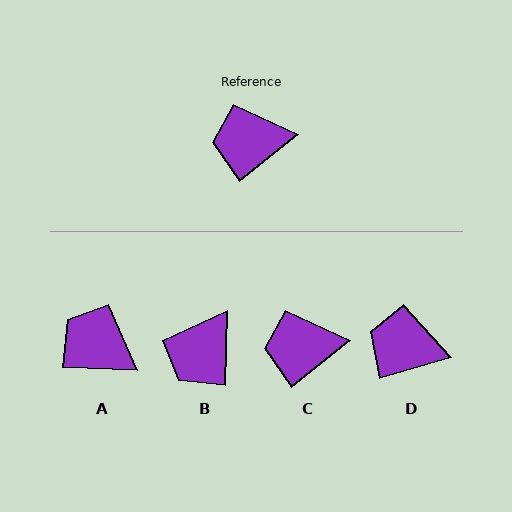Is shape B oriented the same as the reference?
No, it is off by about 50 degrees.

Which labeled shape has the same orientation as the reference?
C.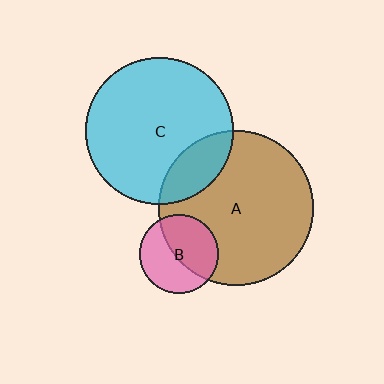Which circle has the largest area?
Circle A (brown).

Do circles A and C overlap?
Yes.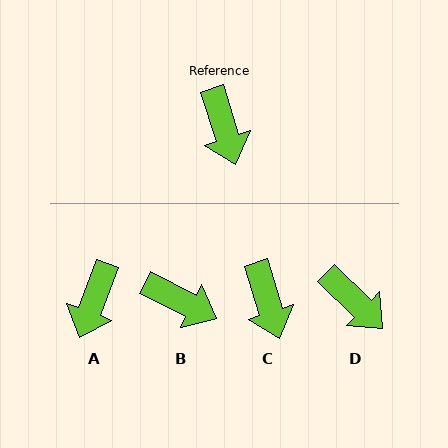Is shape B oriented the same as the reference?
No, it is off by about 46 degrees.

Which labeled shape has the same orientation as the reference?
C.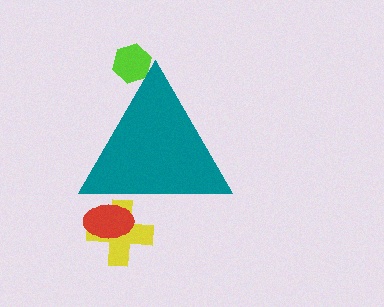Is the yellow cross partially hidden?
Yes, the yellow cross is partially hidden behind the teal triangle.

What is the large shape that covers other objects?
A teal triangle.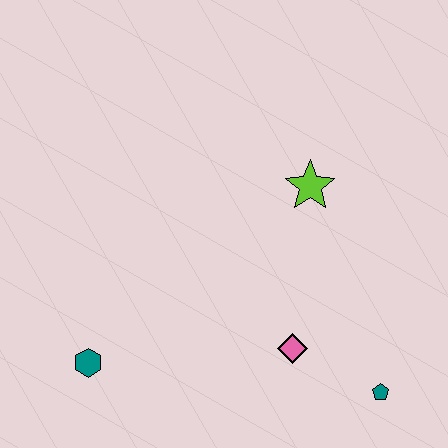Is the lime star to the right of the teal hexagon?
Yes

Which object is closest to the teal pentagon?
The pink diamond is closest to the teal pentagon.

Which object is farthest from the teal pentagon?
The teal hexagon is farthest from the teal pentagon.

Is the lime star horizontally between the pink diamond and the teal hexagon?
No